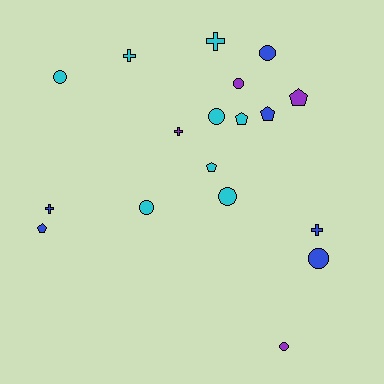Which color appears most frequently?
Cyan, with 8 objects.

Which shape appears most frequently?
Circle, with 8 objects.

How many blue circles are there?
There are 2 blue circles.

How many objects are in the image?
There are 18 objects.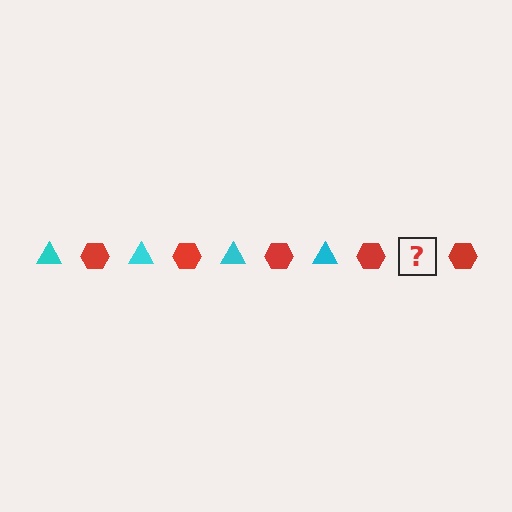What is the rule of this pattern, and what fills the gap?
The rule is that the pattern alternates between cyan triangle and red hexagon. The gap should be filled with a cyan triangle.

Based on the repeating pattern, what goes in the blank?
The blank should be a cyan triangle.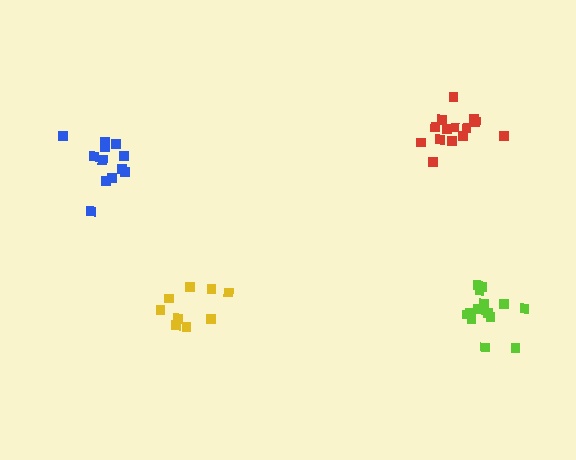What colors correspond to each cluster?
The clusters are colored: yellow, red, blue, lime.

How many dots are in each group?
Group 1: 9 dots, Group 2: 14 dots, Group 3: 12 dots, Group 4: 14 dots (49 total).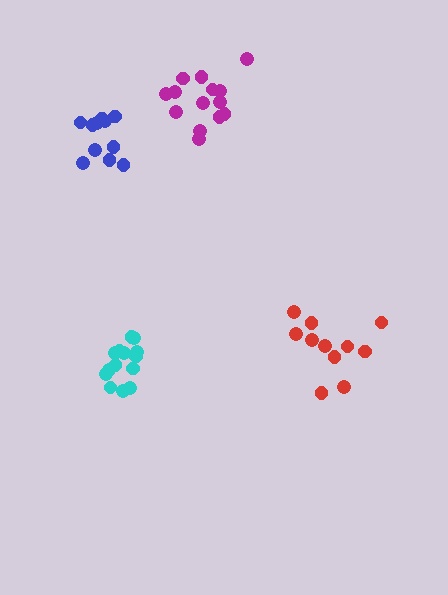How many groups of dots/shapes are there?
There are 4 groups.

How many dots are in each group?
Group 1: 11 dots, Group 2: 14 dots, Group 3: 11 dots, Group 4: 14 dots (50 total).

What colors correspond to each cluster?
The clusters are colored: red, cyan, blue, magenta.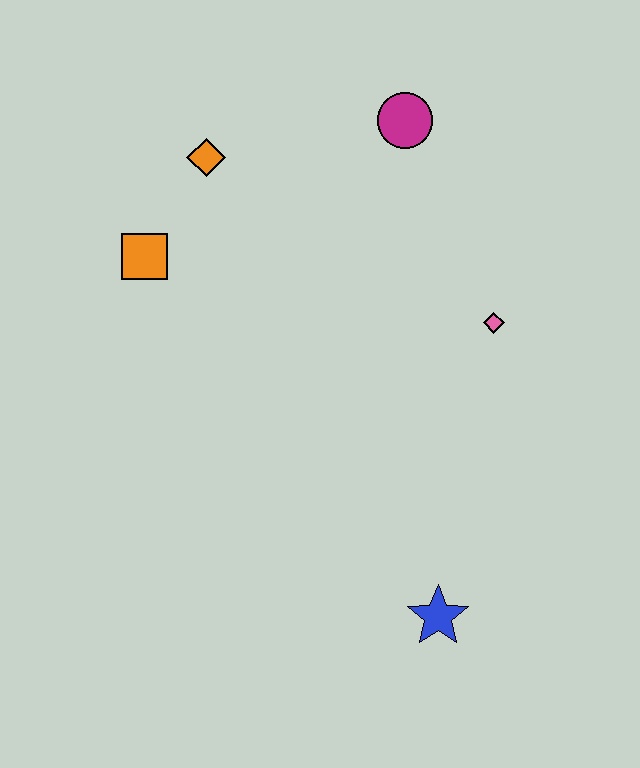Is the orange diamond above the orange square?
Yes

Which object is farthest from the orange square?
The blue star is farthest from the orange square.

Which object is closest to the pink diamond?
The magenta circle is closest to the pink diamond.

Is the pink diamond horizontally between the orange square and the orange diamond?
No